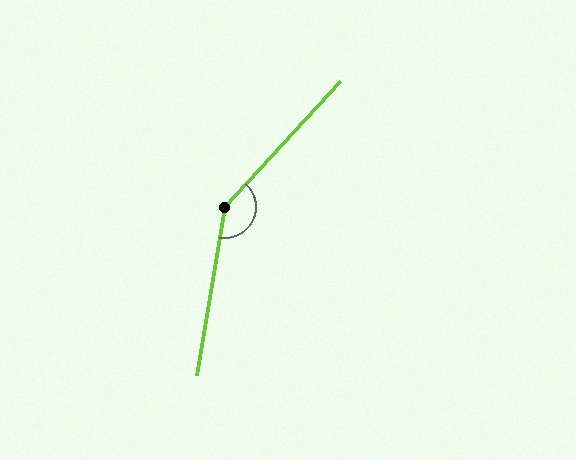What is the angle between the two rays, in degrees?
Approximately 147 degrees.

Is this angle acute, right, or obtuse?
It is obtuse.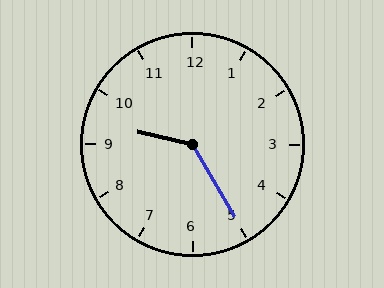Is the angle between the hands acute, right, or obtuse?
It is obtuse.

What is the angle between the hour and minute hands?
Approximately 132 degrees.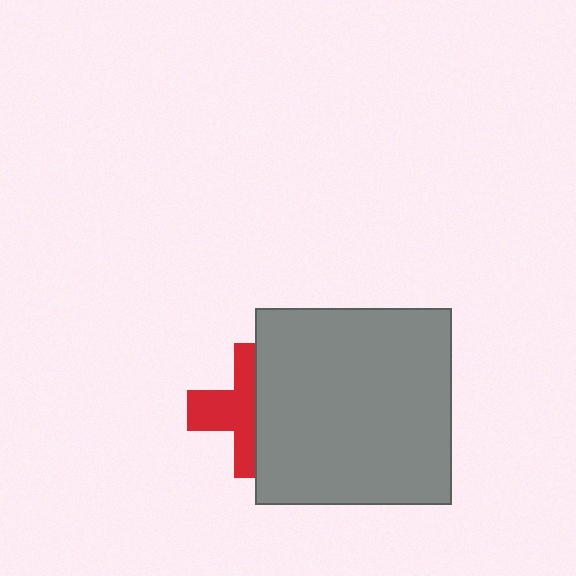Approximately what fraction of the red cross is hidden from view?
Roughly 49% of the red cross is hidden behind the gray square.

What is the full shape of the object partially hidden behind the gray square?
The partially hidden object is a red cross.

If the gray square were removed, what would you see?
You would see the complete red cross.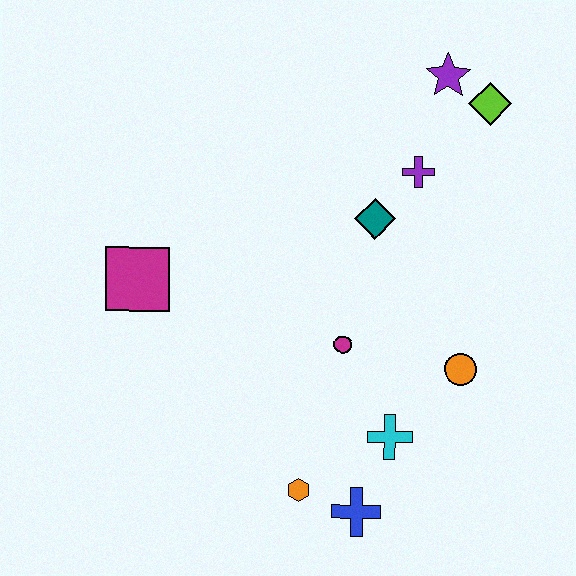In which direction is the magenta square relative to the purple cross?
The magenta square is to the left of the purple cross.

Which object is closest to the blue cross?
The orange hexagon is closest to the blue cross.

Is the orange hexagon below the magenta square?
Yes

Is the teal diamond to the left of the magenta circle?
No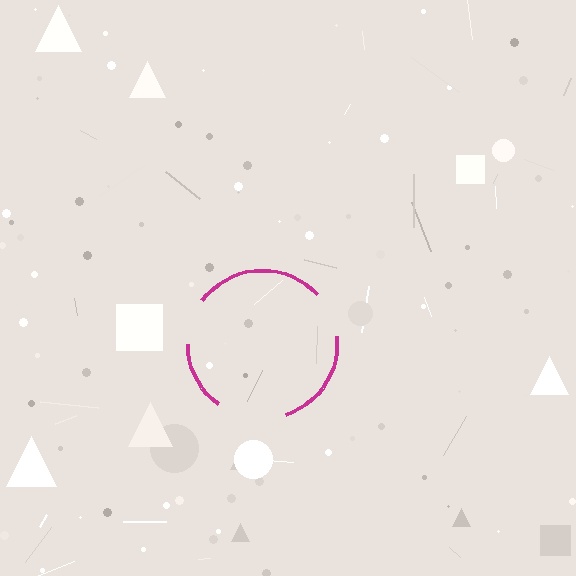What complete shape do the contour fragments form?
The contour fragments form a circle.